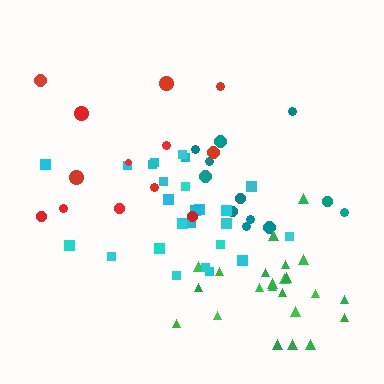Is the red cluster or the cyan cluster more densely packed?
Cyan.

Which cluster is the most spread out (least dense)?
Teal.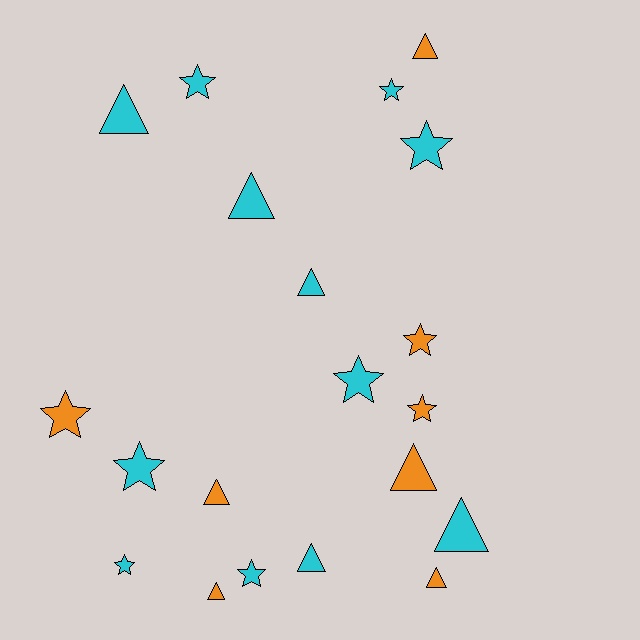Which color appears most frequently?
Cyan, with 12 objects.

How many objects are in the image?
There are 20 objects.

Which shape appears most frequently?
Triangle, with 10 objects.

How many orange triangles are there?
There are 5 orange triangles.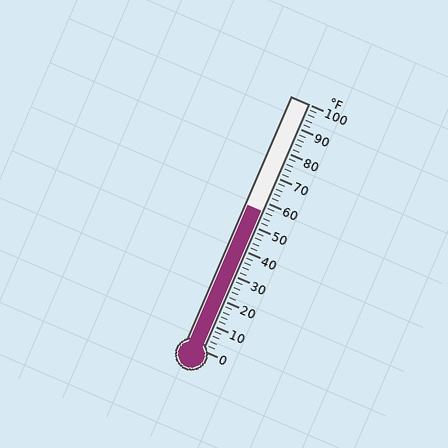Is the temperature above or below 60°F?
The temperature is below 60°F.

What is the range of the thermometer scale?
The thermometer scale ranges from 0°F to 100°F.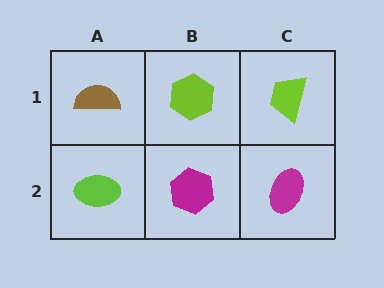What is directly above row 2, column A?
A brown semicircle.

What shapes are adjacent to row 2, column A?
A brown semicircle (row 1, column A), a magenta hexagon (row 2, column B).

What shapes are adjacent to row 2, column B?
A lime hexagon (row 1, column B), a lime ellipse (row 2, column A), a magenta ellipse (row 2, column C).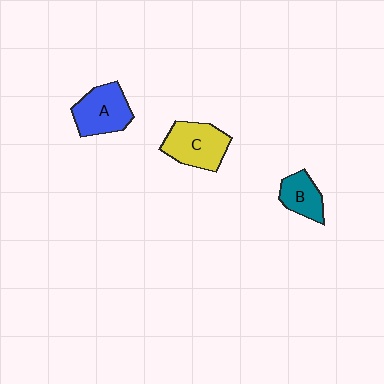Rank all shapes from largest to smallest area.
From largest to smallest: C (yellow), A (blue), B (teal).